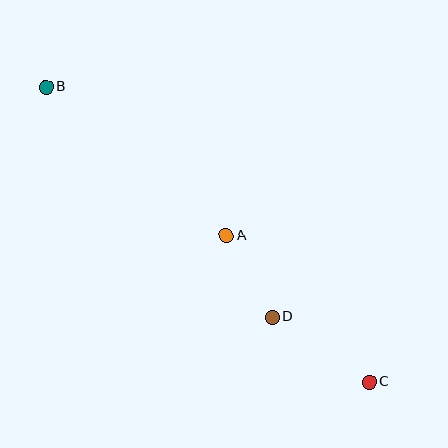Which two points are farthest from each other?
Points B and C are farthest from each other.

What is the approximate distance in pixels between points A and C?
The distance between A and C is approximately 205 pixels.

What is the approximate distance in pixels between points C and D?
The distance between C and D is approximately 117 pixels.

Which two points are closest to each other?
Points A and D are closest to each other.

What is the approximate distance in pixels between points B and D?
The distance between B and D is approximately 323 pixels.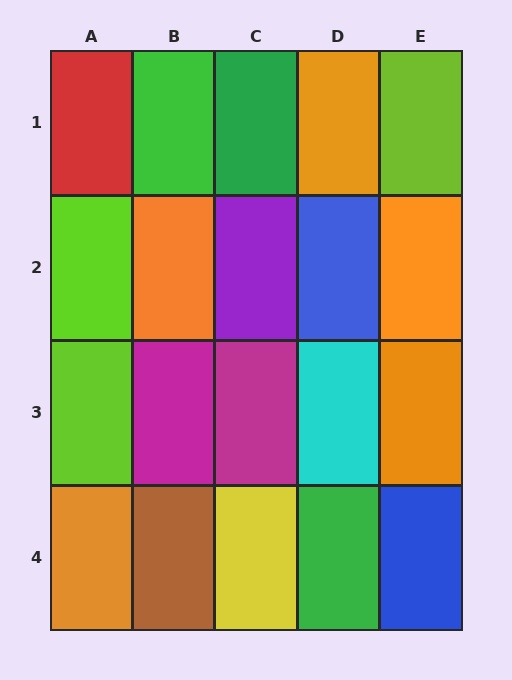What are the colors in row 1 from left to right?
Red, green, green, orange, lime.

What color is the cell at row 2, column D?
Blue.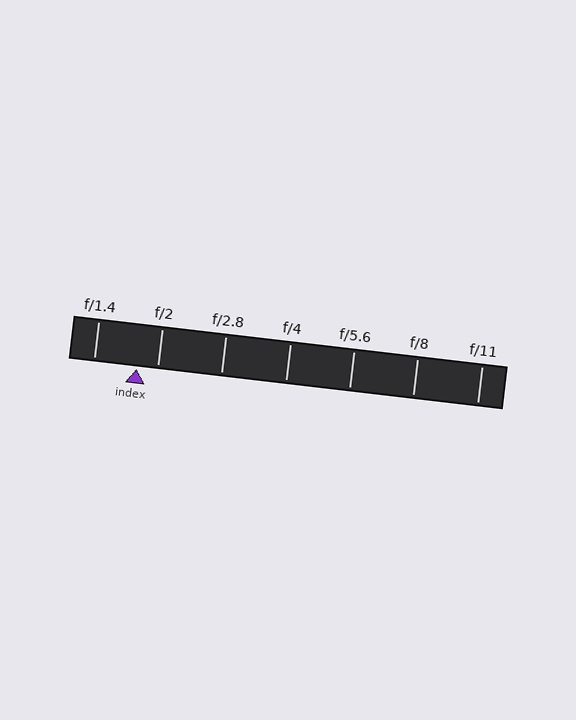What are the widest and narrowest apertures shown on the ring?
The widest aperture shown is f/1.4 and the narrowest is f/11.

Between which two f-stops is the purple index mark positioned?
The index mark is between f/1.4 and f/2.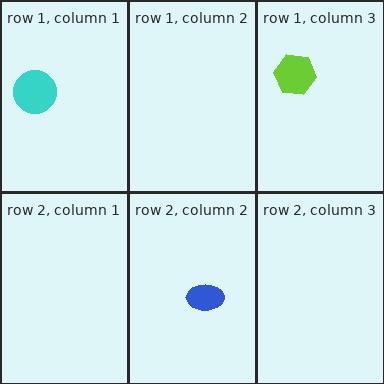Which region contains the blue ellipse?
The row 2, column 2 region.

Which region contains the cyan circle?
The row 1, column 1 region.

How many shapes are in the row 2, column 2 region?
1.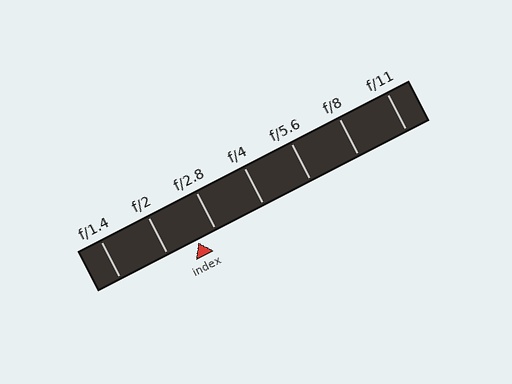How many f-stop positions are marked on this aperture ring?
There are 7 f-stop positions marked.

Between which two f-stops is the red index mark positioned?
The index mark is between f/2 and f/2.8.